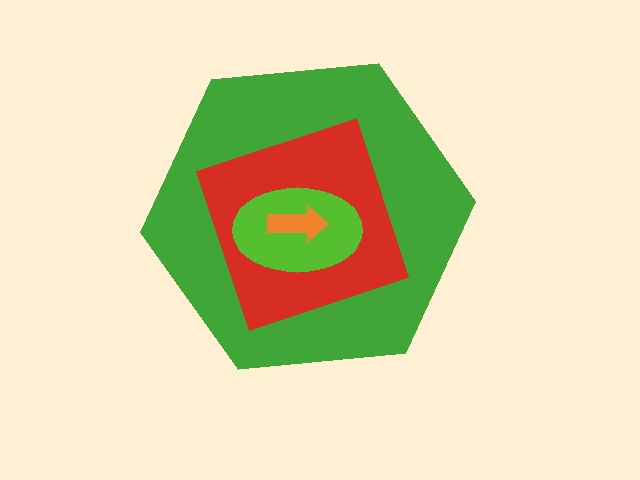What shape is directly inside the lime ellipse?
The orange arrow.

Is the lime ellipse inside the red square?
Yes.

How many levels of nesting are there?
4.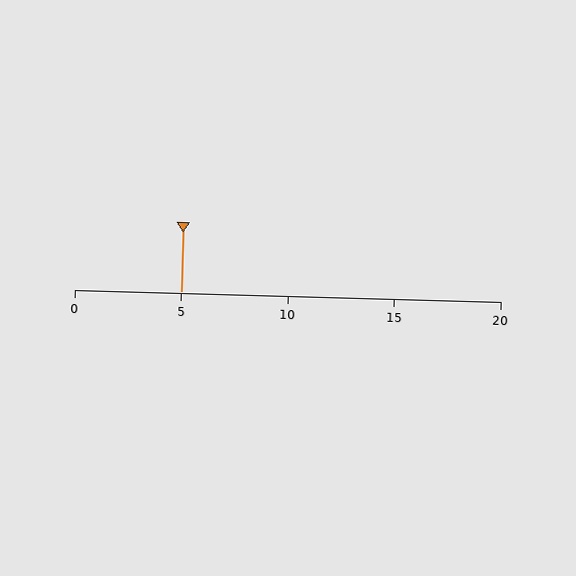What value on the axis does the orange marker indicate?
The marker indicates approximately 5.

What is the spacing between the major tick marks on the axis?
The major ticks are spaced 5 apart.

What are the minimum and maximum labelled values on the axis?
The axis runs from 0 to 20.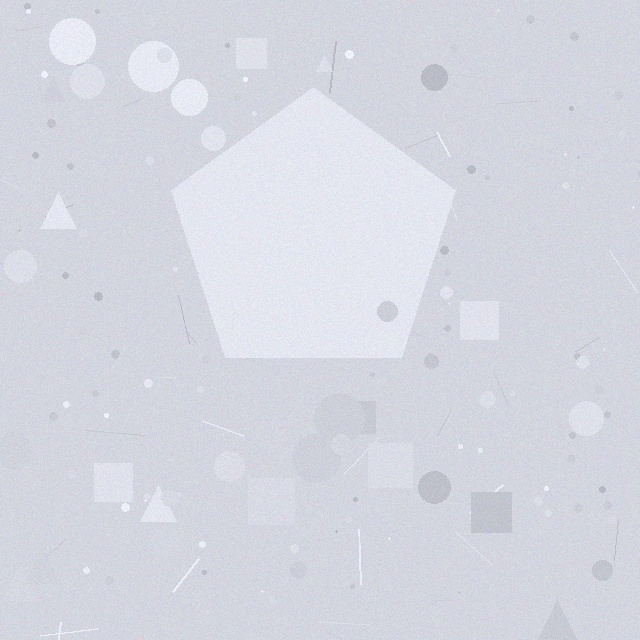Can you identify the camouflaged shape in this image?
The camouflaged shape is a pentagon.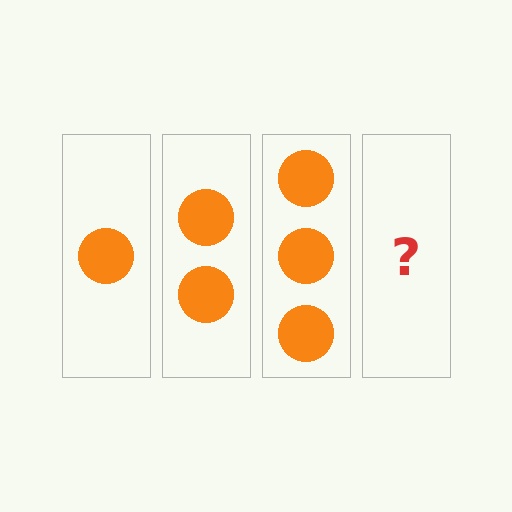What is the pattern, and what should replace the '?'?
The pattern is that each step adds one more circle. The '?' should be 4 circles.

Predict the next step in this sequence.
The next step is 4 circles.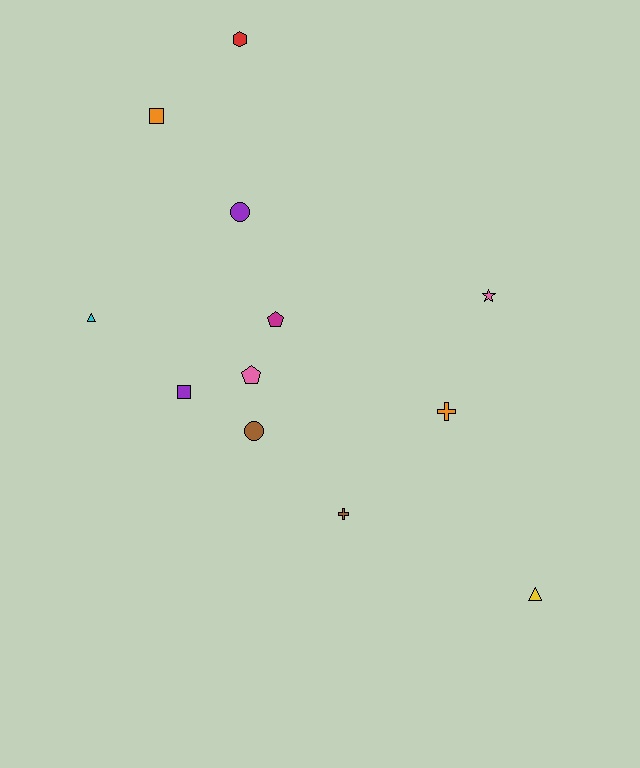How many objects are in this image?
There are 12 objects.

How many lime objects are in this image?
There are no lime objects.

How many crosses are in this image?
There are 2 crosses.